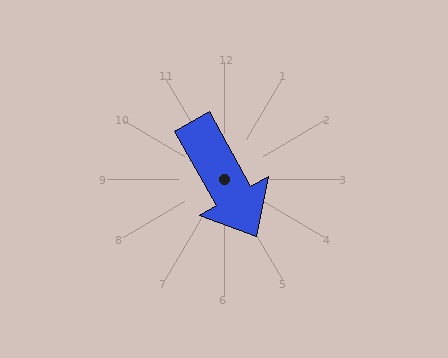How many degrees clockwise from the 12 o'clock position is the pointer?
Approximately 151 degrees.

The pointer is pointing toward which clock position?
Roughly 5 o'clock.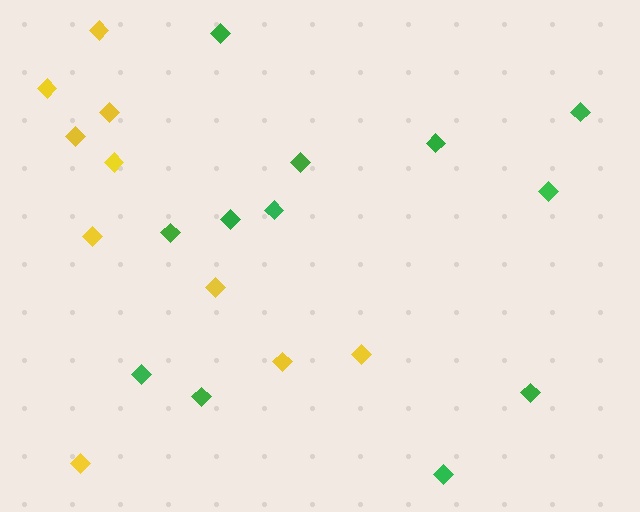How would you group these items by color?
There are 2 groups: one group of yellow diamonds (10) and one group of green diamonds (12).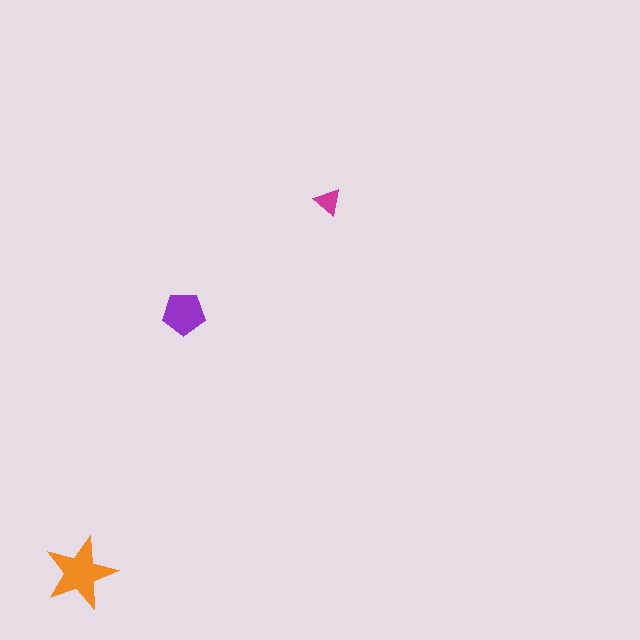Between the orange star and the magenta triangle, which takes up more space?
The orange star.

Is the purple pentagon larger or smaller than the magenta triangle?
Larger.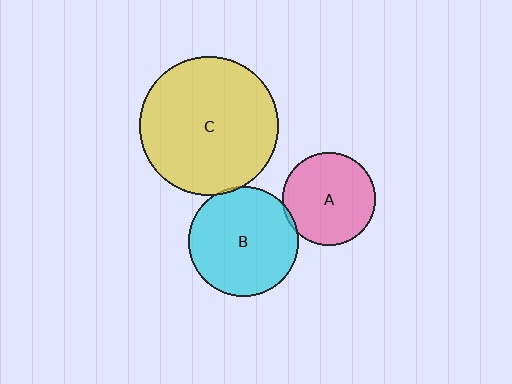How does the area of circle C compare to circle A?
Approximately 2.2 times.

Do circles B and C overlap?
Yes.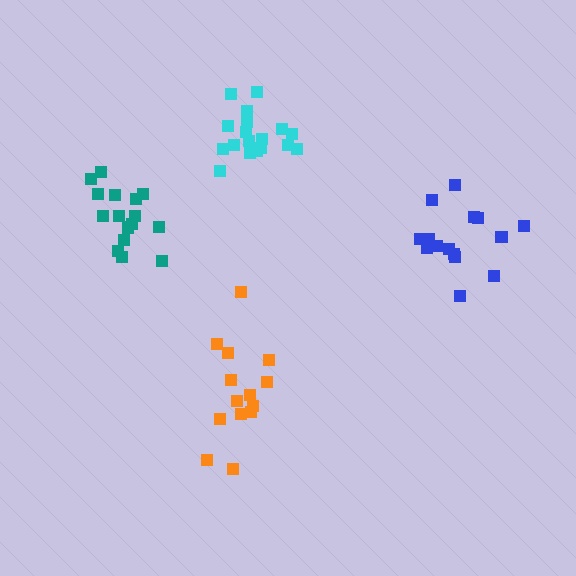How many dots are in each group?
Group 1: 18 dots, Group 2: 15 dots, Group 3: 16 dots, Group 4: 14 dots (63 total).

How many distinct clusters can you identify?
There are 4 distinct clusters.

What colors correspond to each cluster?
The clusters are colored: cyan, blue, teal, orange.